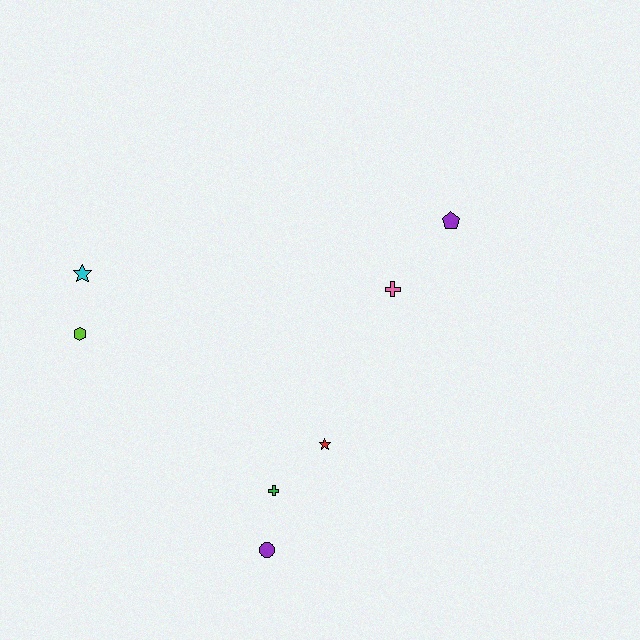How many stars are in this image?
There are 2 stars.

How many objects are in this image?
There are 7 objects.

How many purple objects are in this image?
There are 2 purple objects.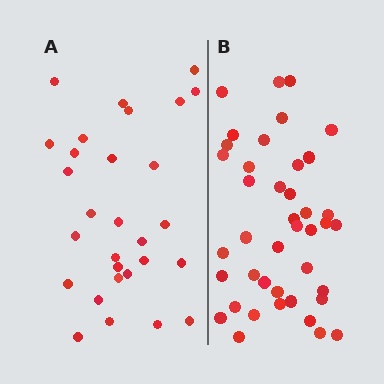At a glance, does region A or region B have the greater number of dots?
Region B (the right region) has more dots.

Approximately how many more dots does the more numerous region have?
Region B has roughly 12 or so more dots than region A.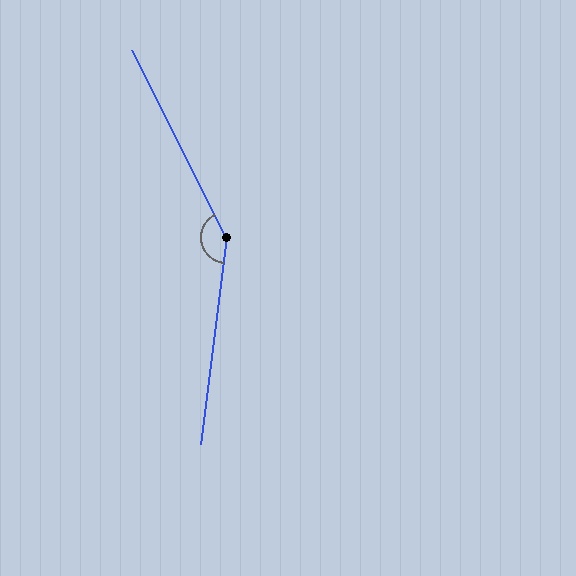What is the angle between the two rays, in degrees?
Approximately 146 degrees.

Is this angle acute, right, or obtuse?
It is obtuse.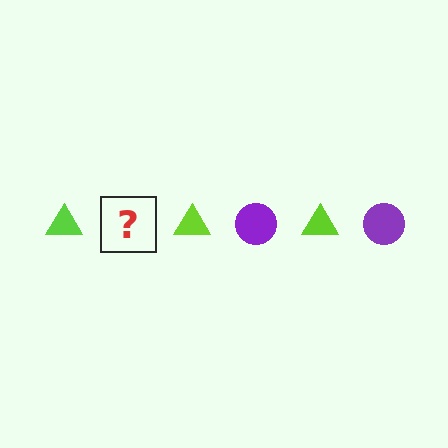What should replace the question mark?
The question mark should be replaced with a purple circle.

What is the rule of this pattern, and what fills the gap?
The rule is that the pattern alternates between lime triangle and purple circle. The gap should be filled with a purple circle.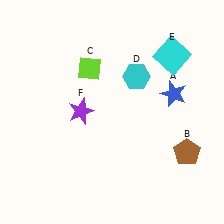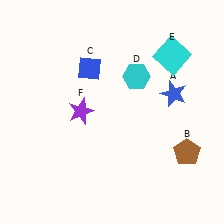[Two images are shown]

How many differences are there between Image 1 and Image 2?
There is 1 difference between the two images.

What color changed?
The diamond (C) changed from lime in Image 1 to blue in Image 2.